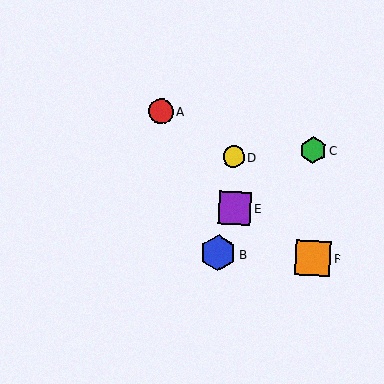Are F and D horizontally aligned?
No, F is at y≈258 and D is at y≈157.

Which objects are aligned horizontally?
Objects B, F are aligned horizontally.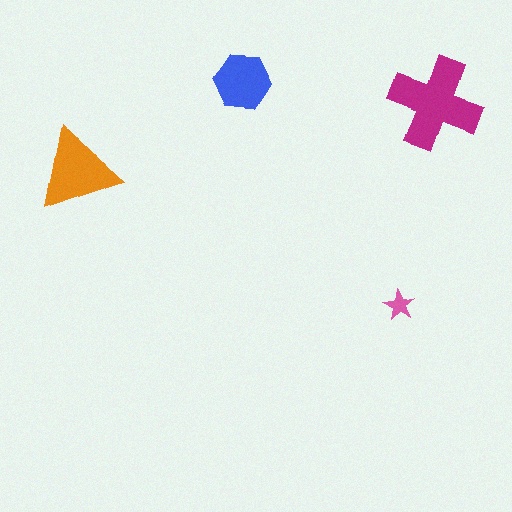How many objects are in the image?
There are 4 objects in the image.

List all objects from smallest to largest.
The pink star, the blue hexagon, the orange triangle, the magenta cross.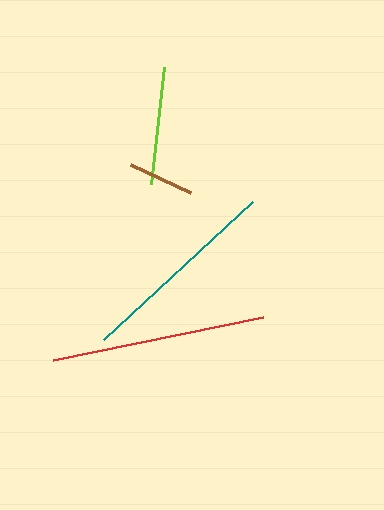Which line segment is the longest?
The red line is the longest at approximately 214 pixels.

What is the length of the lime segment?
The lime segment is approximately 118 pixels long.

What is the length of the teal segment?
The teal segment is approximately 203 pixels long.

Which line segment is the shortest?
The brown line is the shortest at approximately 66 pixels.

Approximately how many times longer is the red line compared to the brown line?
The red line is approximately 3.2 times the length of the brown line.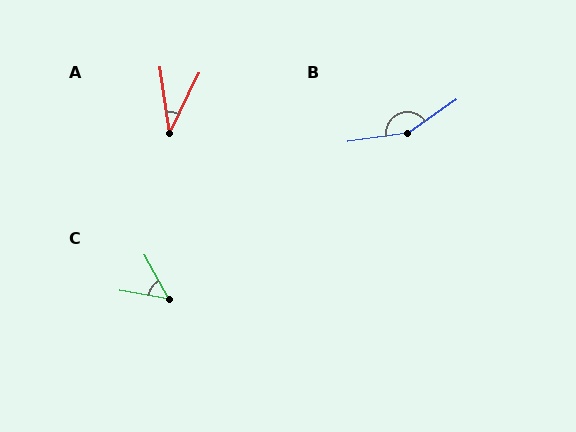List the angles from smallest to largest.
A (34°), C (51°), B (154°).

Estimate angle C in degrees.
Approximately 51 degrees.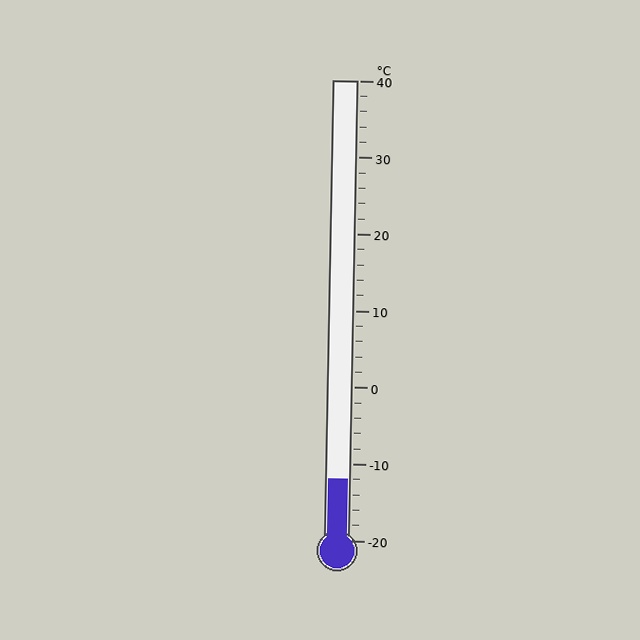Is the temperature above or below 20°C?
The temperature is below 20°C.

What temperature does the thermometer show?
The thermometer shows approximately -12°C.